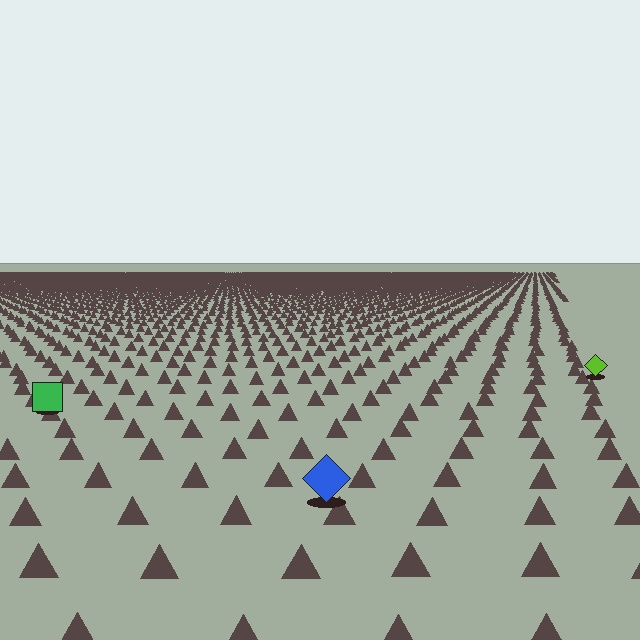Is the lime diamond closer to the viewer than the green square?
No. The green square is closer — you can tell from the texture gradient: the ground texture is coarser near it.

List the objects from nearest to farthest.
From nearest to farthest: the blue diamond, the green square, the lime diamond.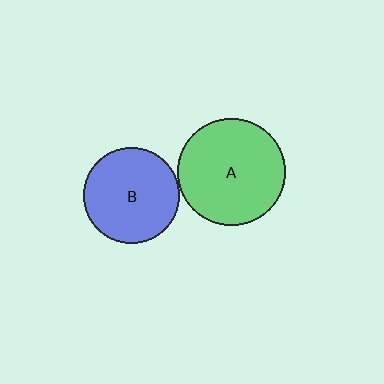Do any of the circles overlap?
No, none of the circles overlap.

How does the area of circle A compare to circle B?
Approximately 1.3 times.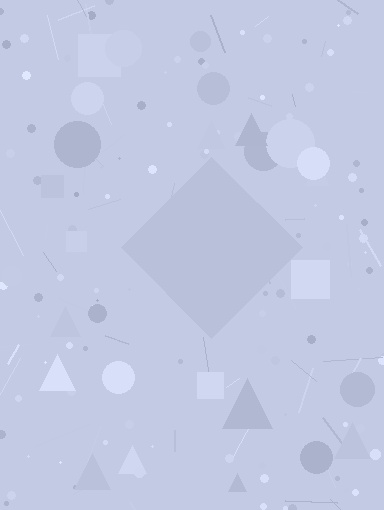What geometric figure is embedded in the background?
A diamond is embedded in the background.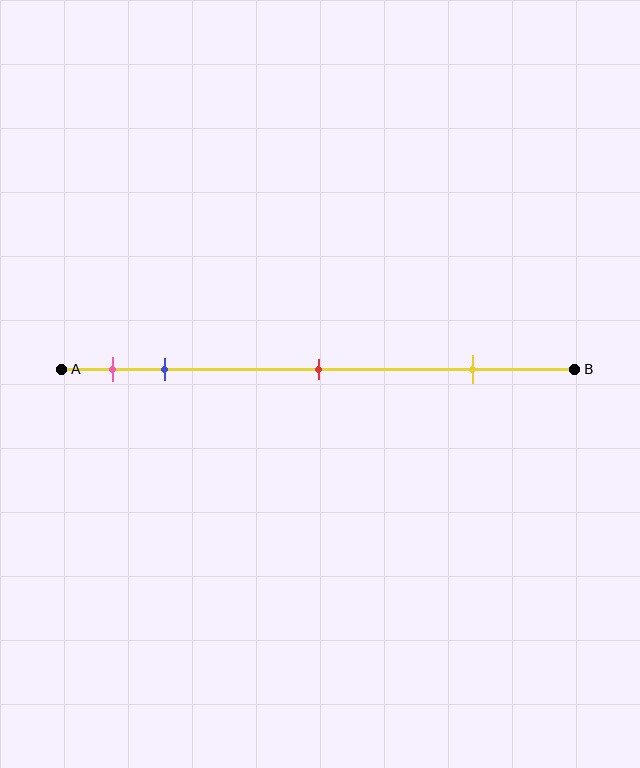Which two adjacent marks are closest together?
The pink and blue marks are the closest adjacent pair.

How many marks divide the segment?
There are 4 marks dividing the segment.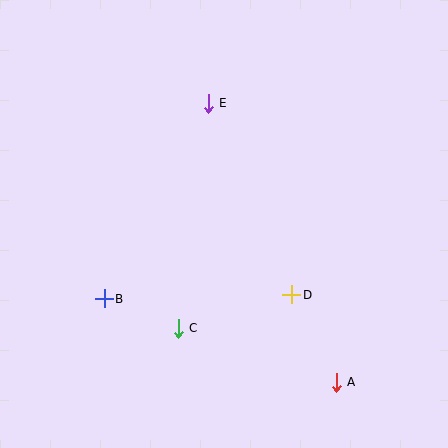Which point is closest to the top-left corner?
Point E is closest to the top-left corner.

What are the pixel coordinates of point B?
Point B is at (104, 299).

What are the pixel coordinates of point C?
Point C is at (178, 328).